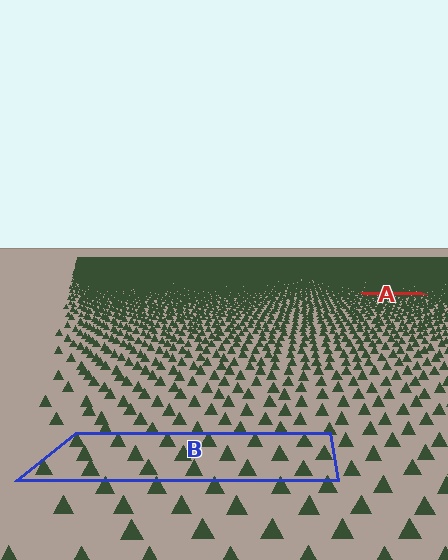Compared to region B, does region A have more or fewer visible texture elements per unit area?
Region A has more texture elements per unit area — they are packed more densely because it is farther away.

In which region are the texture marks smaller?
The texture marks are smaller in region A, because it is farther away.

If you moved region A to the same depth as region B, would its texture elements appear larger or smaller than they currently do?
They would appear larger. At a closer depth, the same texture elements are projected at a bigger on-screen size.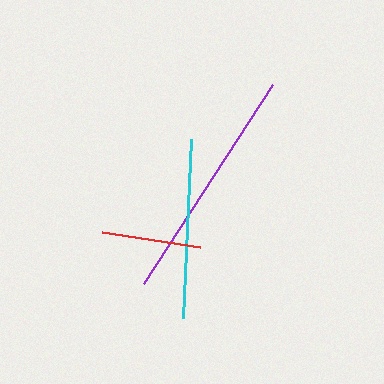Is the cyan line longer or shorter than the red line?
The cyan line is longer than the red line.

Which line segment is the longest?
The purple line is the longest at approximately 237 pixels.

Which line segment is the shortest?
The red line is the shortest at approximately 100 pixels.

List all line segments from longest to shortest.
From longest to shortest: purple, cyan, red.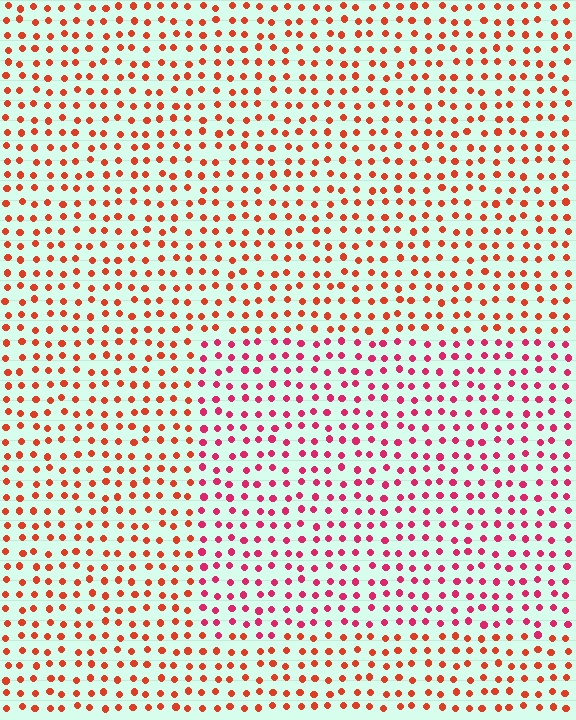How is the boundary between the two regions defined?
The boundary is defined purely by a slight shift in hue (about 31 degrees). Spacing, size, and orientation are identical on both sides.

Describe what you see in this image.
The image is filled with small red elements in a uniform arrangement. A rectangle-shaped region is visible where the elements are tinted to a slightly different hue, forming a subtle color boundary.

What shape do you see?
I see a rectangle.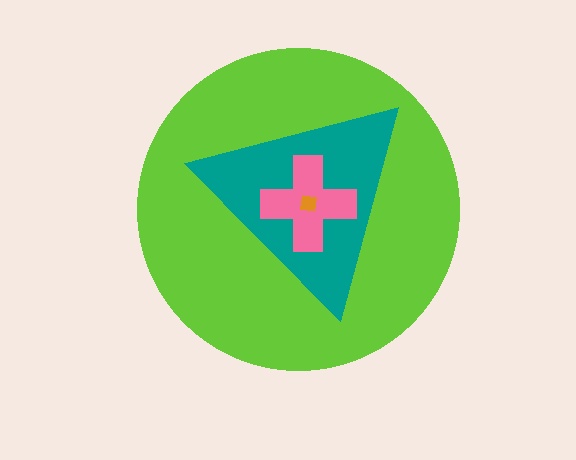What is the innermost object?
The orange square.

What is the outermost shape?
The lime circle.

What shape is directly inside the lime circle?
The teal triangle.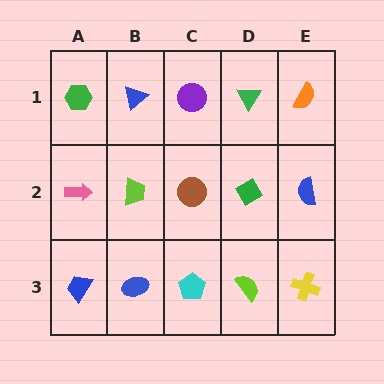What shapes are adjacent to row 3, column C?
A brown circle (row 2, column C), a blue ellipse (row 3, column B), a lime semicircle (row 3, column D).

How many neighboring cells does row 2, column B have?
4.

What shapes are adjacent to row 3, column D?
A green diamond (row 2, column D), a cyan pentagon (row 3, column C), a yellow cross (row 3, column E).